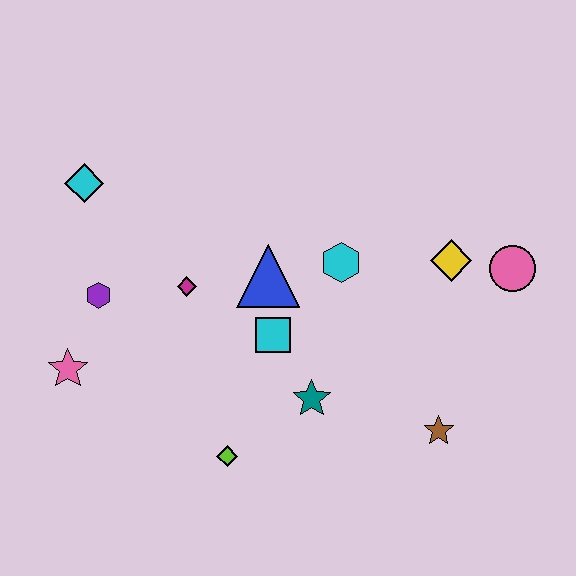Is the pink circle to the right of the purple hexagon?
Yes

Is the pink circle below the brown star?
No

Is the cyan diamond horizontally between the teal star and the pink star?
Yes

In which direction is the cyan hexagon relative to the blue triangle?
The cyan hexagon is to the right of the blue triangle.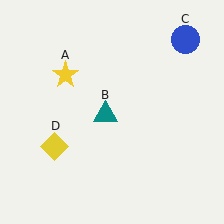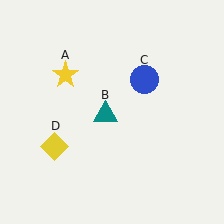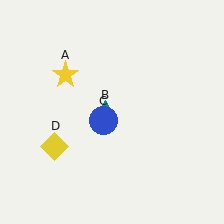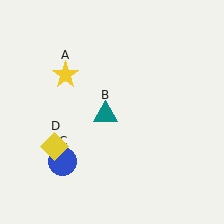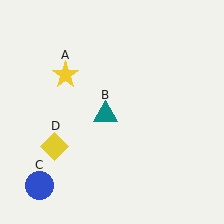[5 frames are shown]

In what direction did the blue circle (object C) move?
The blue circle (object C) moved down and to the left.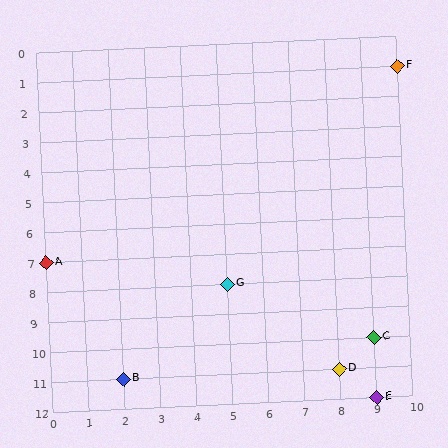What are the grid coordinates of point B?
Point B is at grid coordinates (2, 11).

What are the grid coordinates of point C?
Point C is at grid coordinates (9, 10).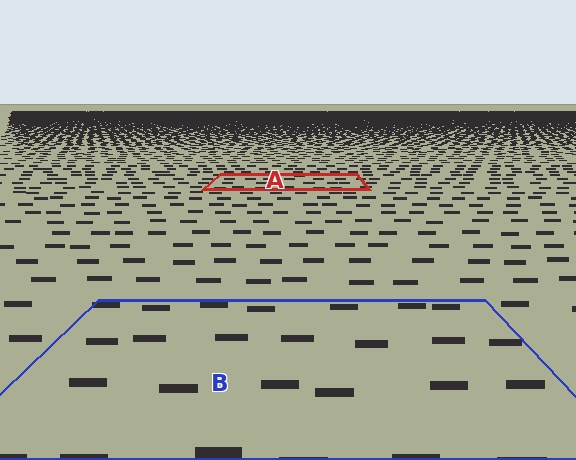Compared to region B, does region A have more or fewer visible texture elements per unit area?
Region A has more texture elements per unit area — they are packed more densely because it is farther away.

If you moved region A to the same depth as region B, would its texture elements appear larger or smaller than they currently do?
They would appear larger. At a closer depth, the same texture elements are projected at a bigger on-screen size.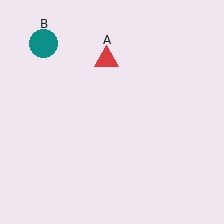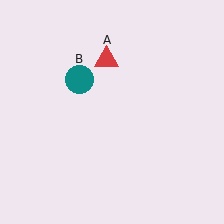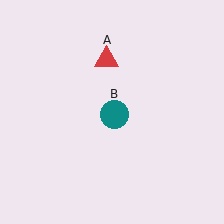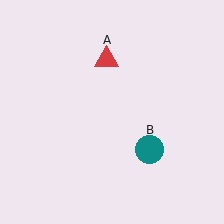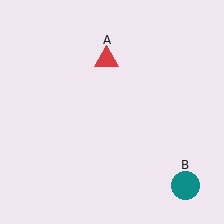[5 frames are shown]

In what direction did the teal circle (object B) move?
The teal circle (object B) moved down and to the right.